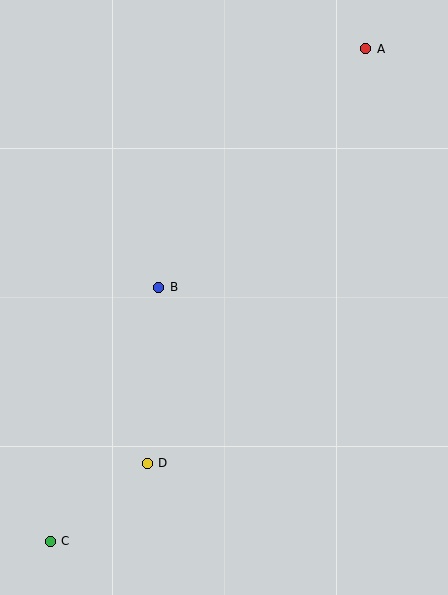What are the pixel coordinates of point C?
Point C is at (50, 541).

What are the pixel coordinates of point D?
Point D is at (147, 463).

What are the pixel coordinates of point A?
Point A is at (366, 49).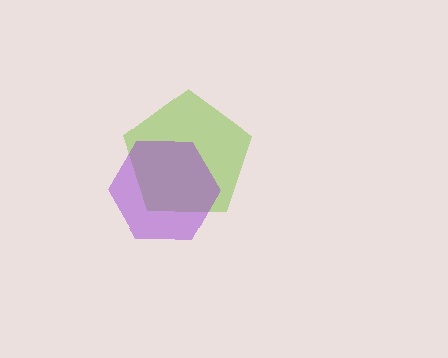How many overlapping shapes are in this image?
There are 2 overlapping shapes in the image.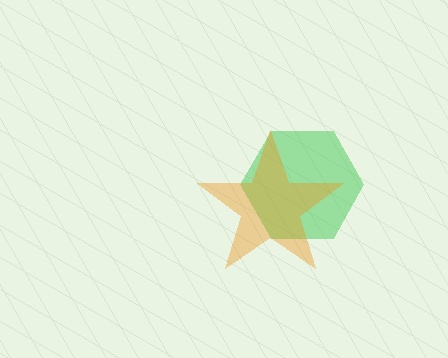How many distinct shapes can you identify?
There are 2 distinct shapes: a green hexagon, an orange star.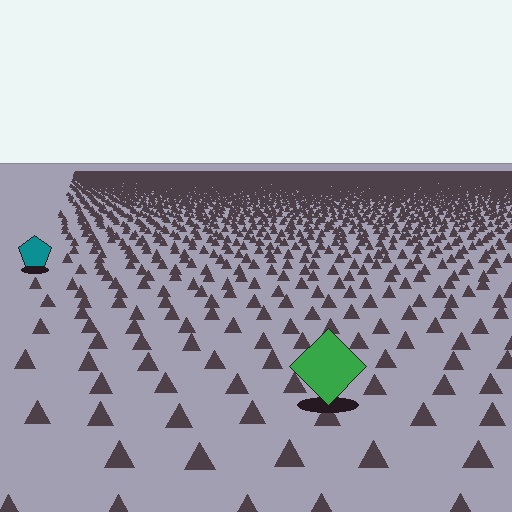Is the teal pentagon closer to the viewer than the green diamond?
No. The green diamond is closer — you can tell from the texture gradient: the ground texture is coarser near it.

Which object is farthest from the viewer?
The teal pentagon is farthest from the viewer. It appears smaller and the ground texture around it is denser.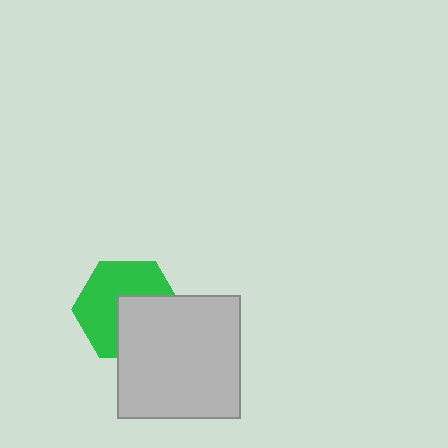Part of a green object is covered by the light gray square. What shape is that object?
It is a hexagon.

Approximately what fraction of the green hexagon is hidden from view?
Roughly 42% of the green hexagon is hidden behind the light gray square.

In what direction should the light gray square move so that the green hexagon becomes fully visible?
The light gray square should move toward the lower-right. That is the shortest direction to clear the overlap and leave the green hexagon fully visible.